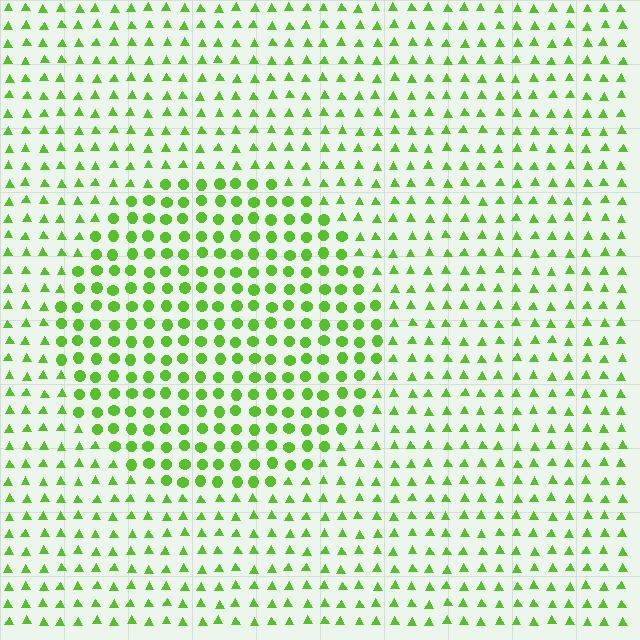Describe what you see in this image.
The image is filled with small lime elements arranged in a uniform grid. A circle-shaped region contains circles, while the surrounding area contains triangles. The boundary is defined purely by the change in element shape.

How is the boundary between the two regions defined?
The boundary is defined by a change in element shape: circles inside vs. triangles outside. All elements share the same color and spacing.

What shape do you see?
I see a circle.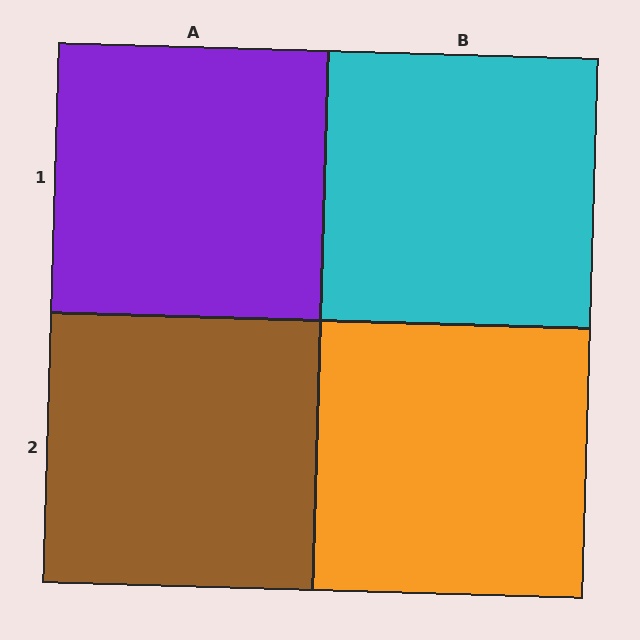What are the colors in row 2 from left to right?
Brown, orange.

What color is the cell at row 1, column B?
Cyan.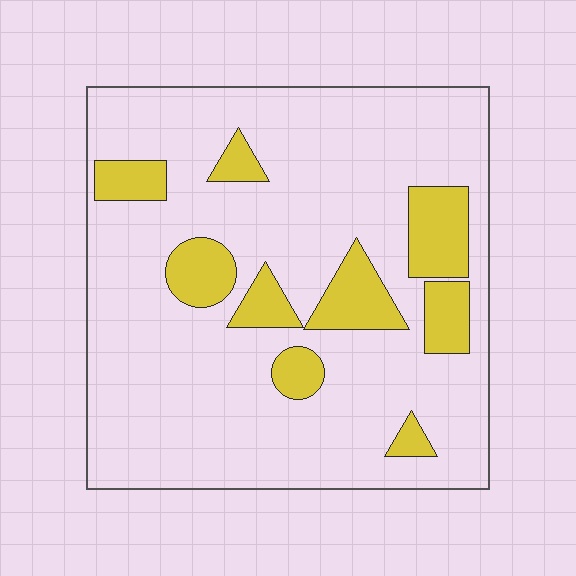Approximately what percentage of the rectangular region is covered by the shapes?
Approximately 20%.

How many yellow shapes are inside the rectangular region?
9.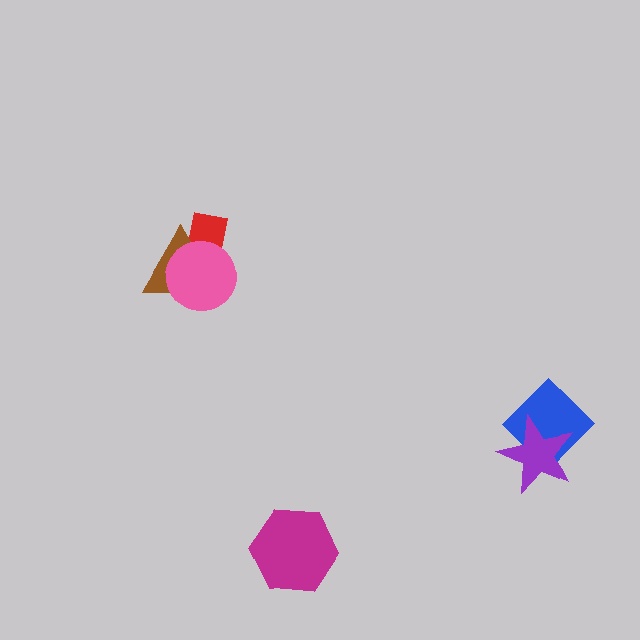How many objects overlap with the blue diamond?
1 object overlaps with the blue diamond.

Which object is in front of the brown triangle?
The pink circle is in front of the brown triangle.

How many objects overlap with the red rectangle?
2 objects overlap with the red rectangle.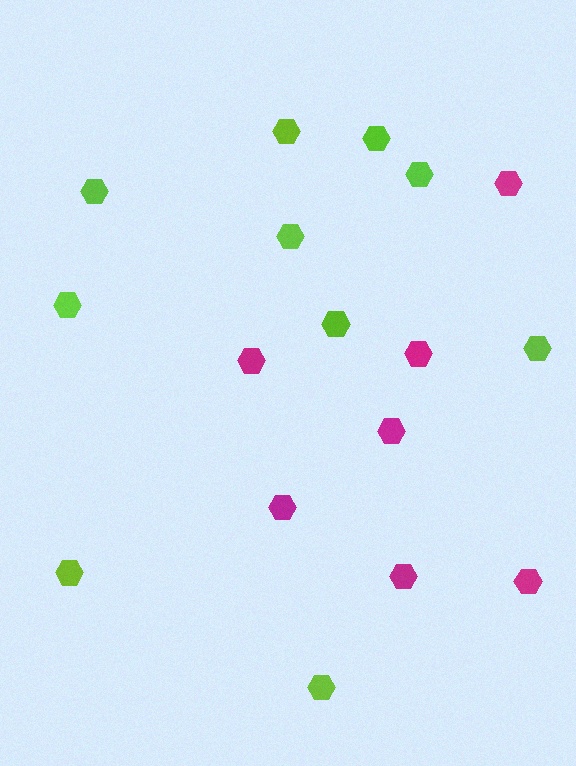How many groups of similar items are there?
There are 2 groups: one group of lime hexagons (10) and one group of magenta hexagons (7).